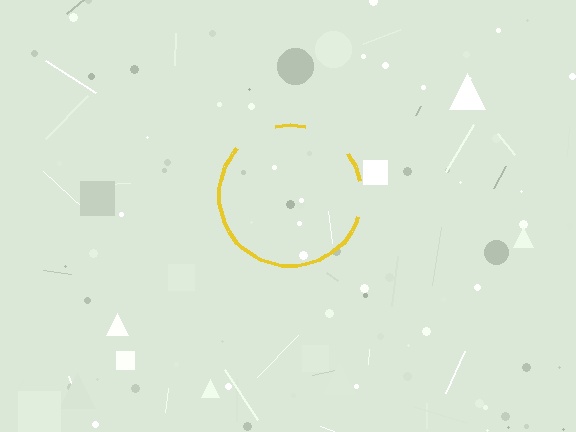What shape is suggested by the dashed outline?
The dashed outline suggests a circle.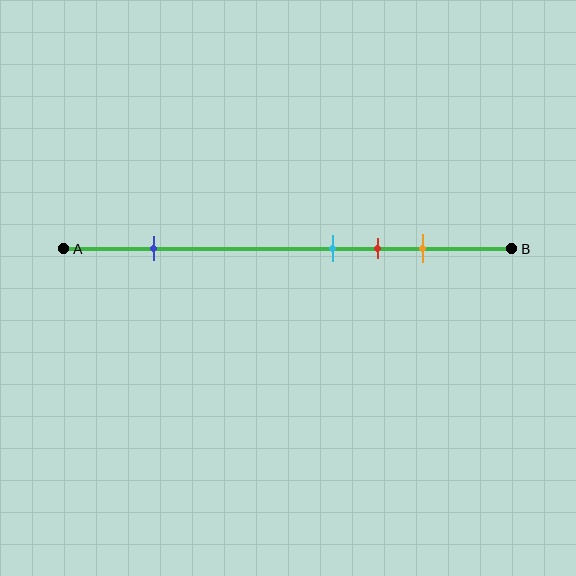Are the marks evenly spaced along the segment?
No, the marks are not evenly spaced.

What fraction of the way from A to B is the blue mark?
The blue mark is approximately 20% (0.2) of the way from A to B.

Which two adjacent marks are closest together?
The cyan and red marks are the closest adjacent pair.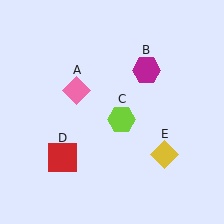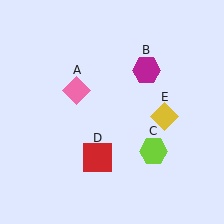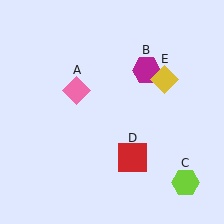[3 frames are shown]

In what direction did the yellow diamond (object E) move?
The yellow diamond (object E) moved up.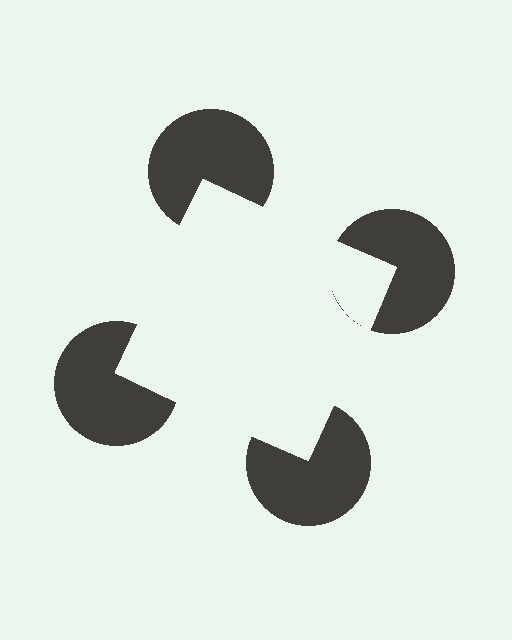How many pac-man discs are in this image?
There are 4 — one at each vertex of the illusory square.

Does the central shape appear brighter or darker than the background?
It typically appears slightly brighter than the background, even though no actual brightness change is drawn.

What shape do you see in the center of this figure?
An illusory square — its edges are inferred from the aligned wedge cuts in the pac-man discs, not physically drawn.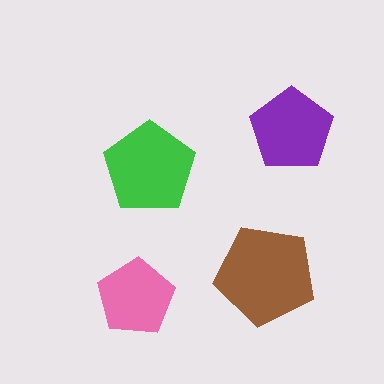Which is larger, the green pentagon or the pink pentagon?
The green one.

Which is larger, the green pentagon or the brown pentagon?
The brown one.